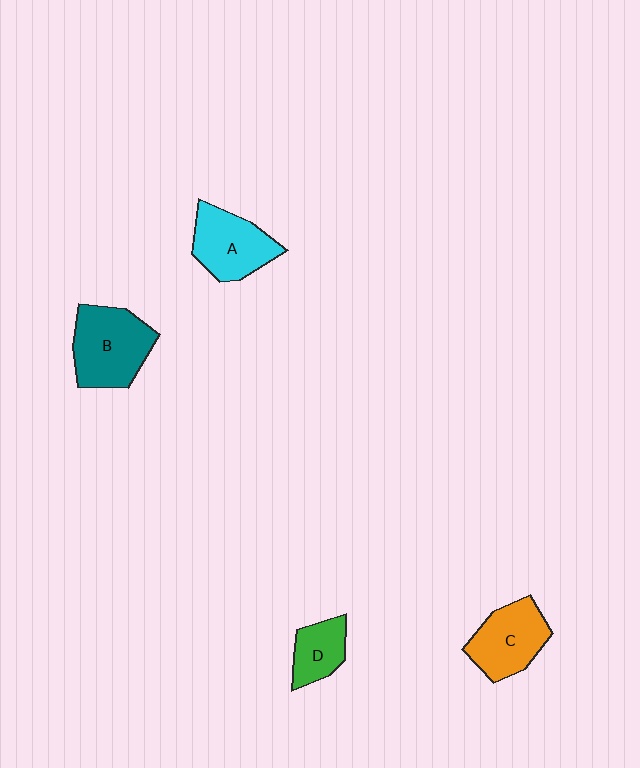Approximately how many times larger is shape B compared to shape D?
Approximately 1.9 times.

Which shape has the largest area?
Shape B (teal).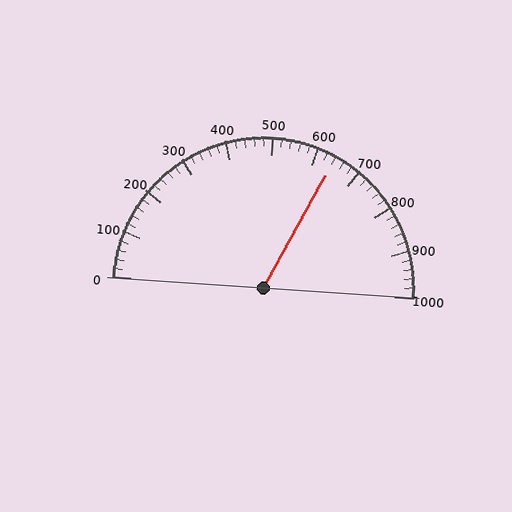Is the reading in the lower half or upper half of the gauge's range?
The reading is in the upper half of the range (0 to 1000).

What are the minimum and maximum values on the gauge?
The gauge ranges from 0 to 1000.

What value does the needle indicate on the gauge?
The needle indicates approximately 640.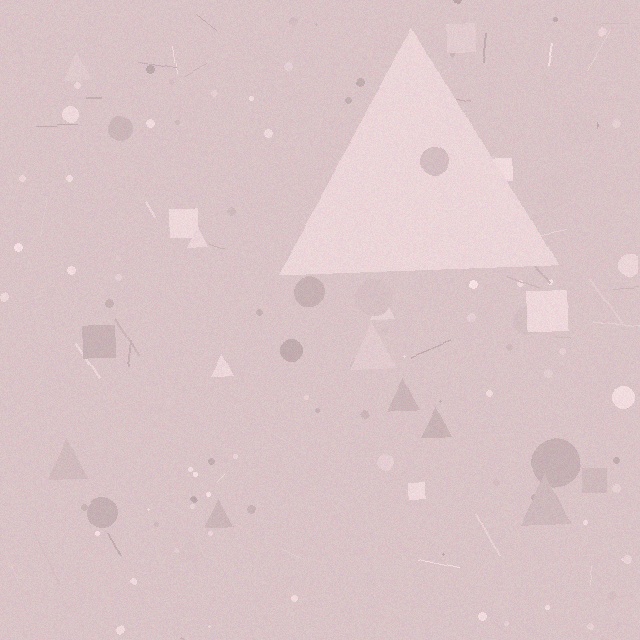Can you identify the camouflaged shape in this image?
The camouflaged shape is a triangle.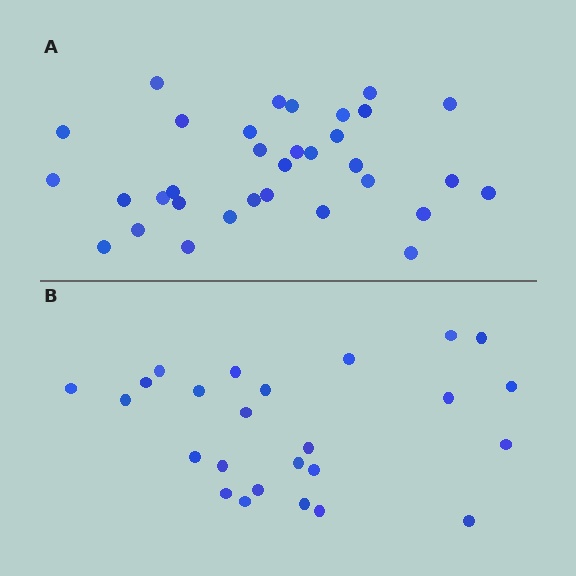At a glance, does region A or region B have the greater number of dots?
Region A (the top region) has more dots.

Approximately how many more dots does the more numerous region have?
Region A has roughly 8 or so more dots than region B.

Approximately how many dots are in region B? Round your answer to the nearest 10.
About 20 dots. (The exact count is 25, which rounds to 20.)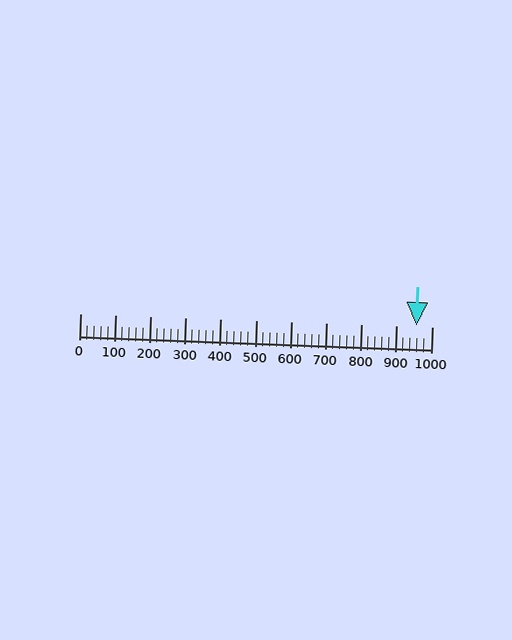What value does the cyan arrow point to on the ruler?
The cyan arrow points to approximately 956.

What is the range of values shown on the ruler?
The ruler shows values from 0 to 1000.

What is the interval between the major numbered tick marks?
The major tick marks are spaced 100 units apart.